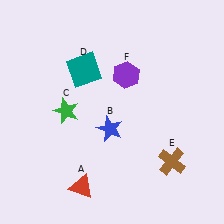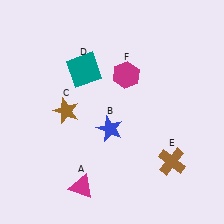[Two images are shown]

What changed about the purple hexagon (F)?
In Image 1, F is purple. In Image 2, it changed to magenta.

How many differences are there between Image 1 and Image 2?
There are 3 differences between the two images.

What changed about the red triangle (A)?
In Image 1, A is red. In Image 2, it changed to magenta.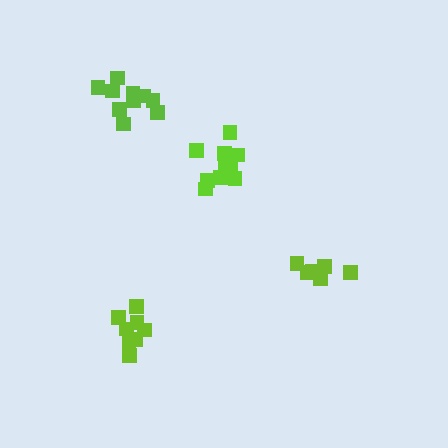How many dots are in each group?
Group 1: 10 dots, Group 2: 10 dots, Group 3: 6 dots, Group 4: 8 dots (34 total).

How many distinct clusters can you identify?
There are 4 distinct clusters.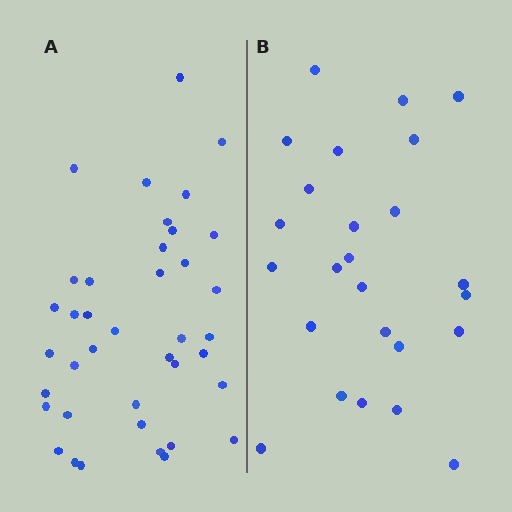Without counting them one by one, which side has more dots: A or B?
Region A (the left region) has more dots.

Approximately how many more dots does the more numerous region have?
Region A has approximately 15 more dots than region B.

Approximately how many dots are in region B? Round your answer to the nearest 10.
About 20 dots. (The exact count is 25, which rounds to 20.)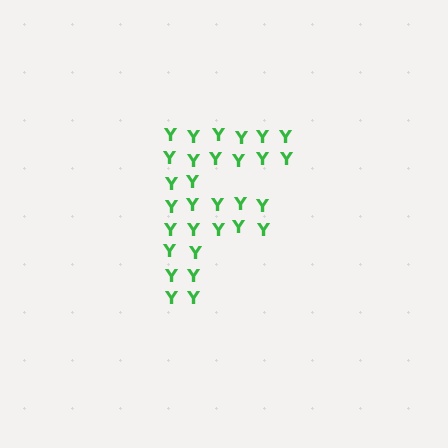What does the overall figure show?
The overall figure shows the letter F.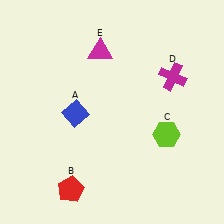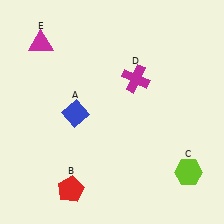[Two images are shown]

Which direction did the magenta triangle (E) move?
The magenta triangle (E) moved left.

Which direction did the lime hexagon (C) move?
The lime hexagon (C) moved down.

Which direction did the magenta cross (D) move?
The magenta cross (D) moved left.